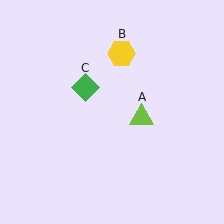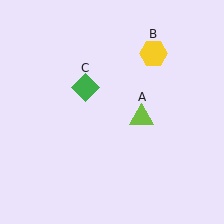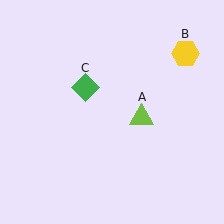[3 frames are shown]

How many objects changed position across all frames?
1 object changed position: yellow hexagon (object B).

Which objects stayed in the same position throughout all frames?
Lime triangle (object A) and green diamond (object C) remained stationary.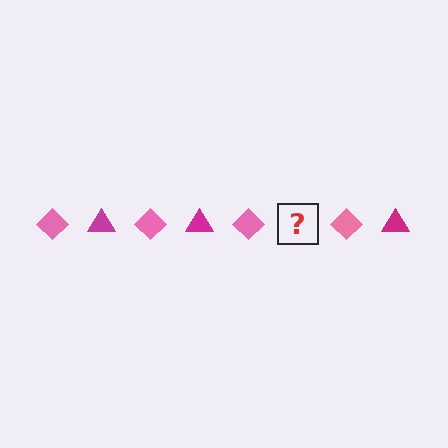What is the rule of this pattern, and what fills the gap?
The rule is that the pattern alternates between pink diamond and magenta triangle. The gap should be filled with a magenta triangle.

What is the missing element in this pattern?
The missing element is a magenta triangle.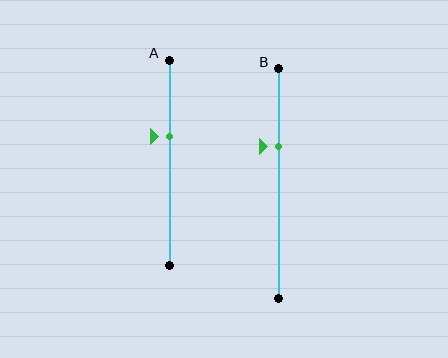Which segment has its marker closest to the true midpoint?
Segment A has its marker closest to the true midpoint.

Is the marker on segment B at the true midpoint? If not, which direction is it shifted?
No, the marker on segment B is shifted upward by about 16% of the segment length.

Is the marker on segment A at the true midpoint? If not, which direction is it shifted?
No, the marker on segment A is shifted upward by about 13% of the segment length.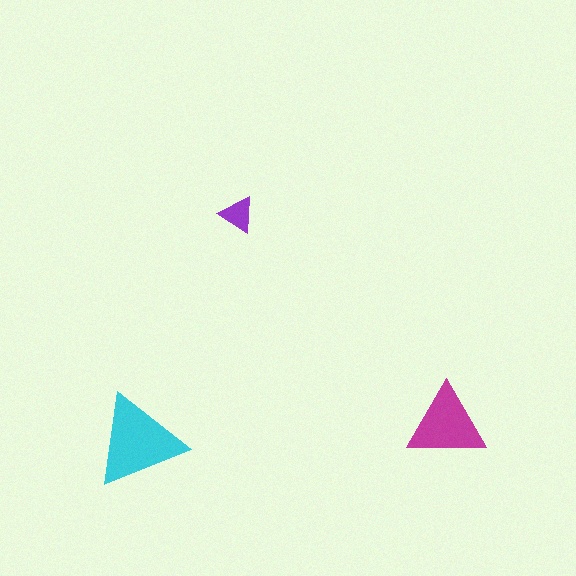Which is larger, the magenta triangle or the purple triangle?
The magenta one.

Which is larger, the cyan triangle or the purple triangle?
The cyan one.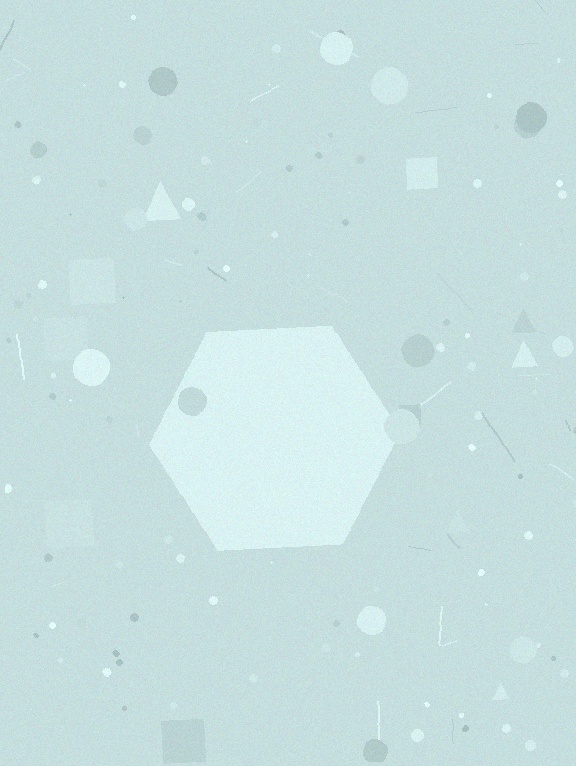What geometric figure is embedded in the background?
A hexagon is embedded in the background.